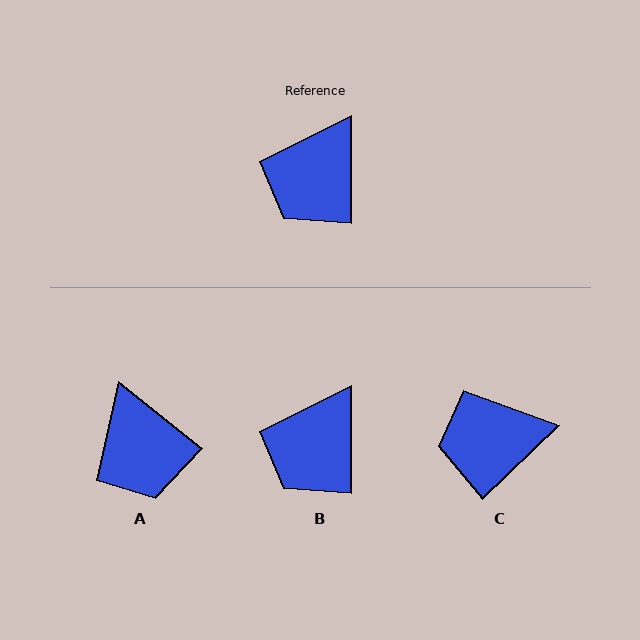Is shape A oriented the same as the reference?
No, it is off by about 51 degrees.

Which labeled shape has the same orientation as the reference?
B.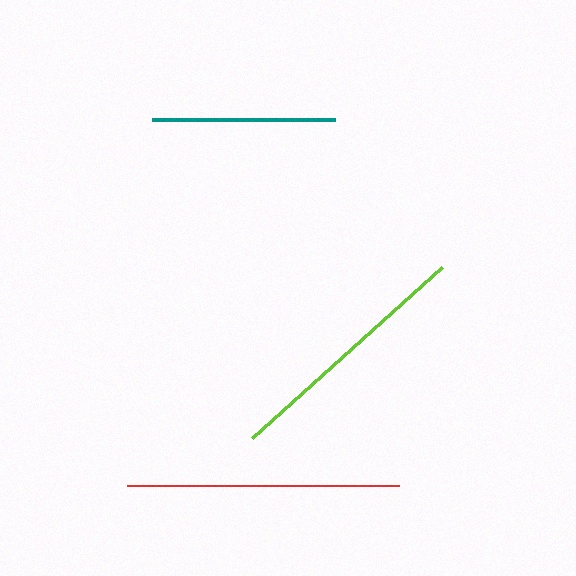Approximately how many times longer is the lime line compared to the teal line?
The lime line is approximately 1.4 times the length of the teal line.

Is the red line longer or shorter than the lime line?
The red line is longer than the lime line.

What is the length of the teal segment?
The teal segment is approximately 184 pixels long.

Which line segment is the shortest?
The teal line is the shortest at approximately 184 pixels.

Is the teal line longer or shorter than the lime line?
The lime line is longer than the teal line.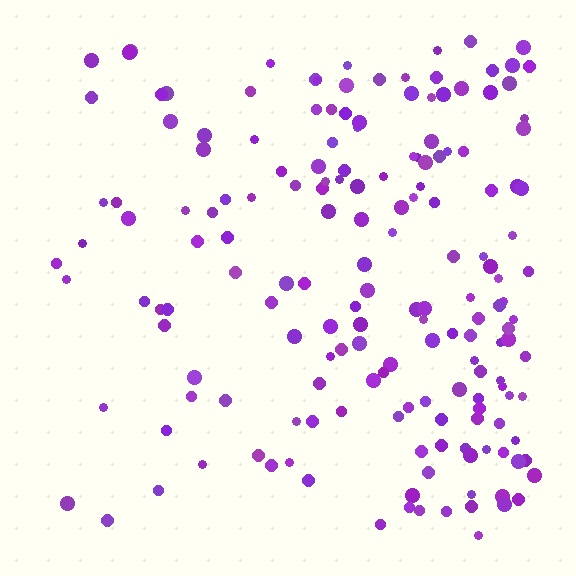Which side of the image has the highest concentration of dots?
The right.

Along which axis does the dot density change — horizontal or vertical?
Horizontal.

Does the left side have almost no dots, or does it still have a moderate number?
Still a moderate number, just noticeably fewer than the right.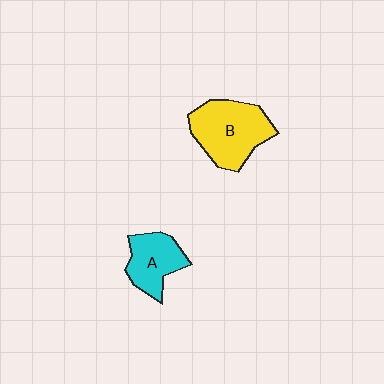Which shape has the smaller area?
Shape A (cyan).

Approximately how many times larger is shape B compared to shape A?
Approximately 1.5 times.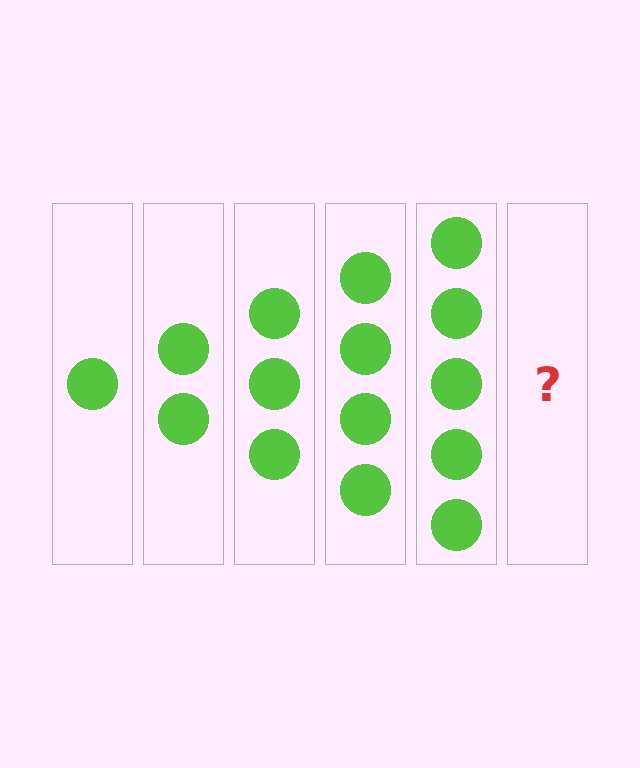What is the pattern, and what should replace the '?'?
The pattern is that each step adds one more circle. The '?' should be 6 circles.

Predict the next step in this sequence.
The next step is 6 circles.